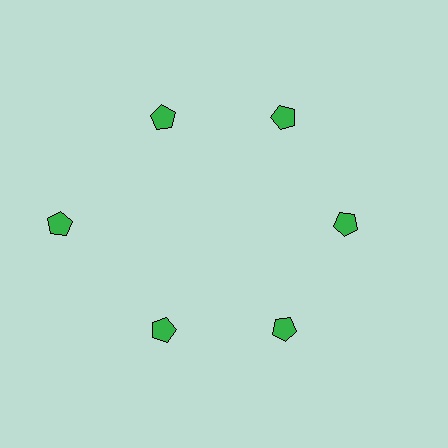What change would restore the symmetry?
The symmetry would be restored by moving it inward, back onto the ring so that all 6 pentagons sit at equal angles and equal distance from the center.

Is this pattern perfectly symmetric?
No. The 6 green pentagons are arranged in a ring, but one element near the 9 o'clock position is pushed outward from the center, breaking the 6-fold rotational symmetry.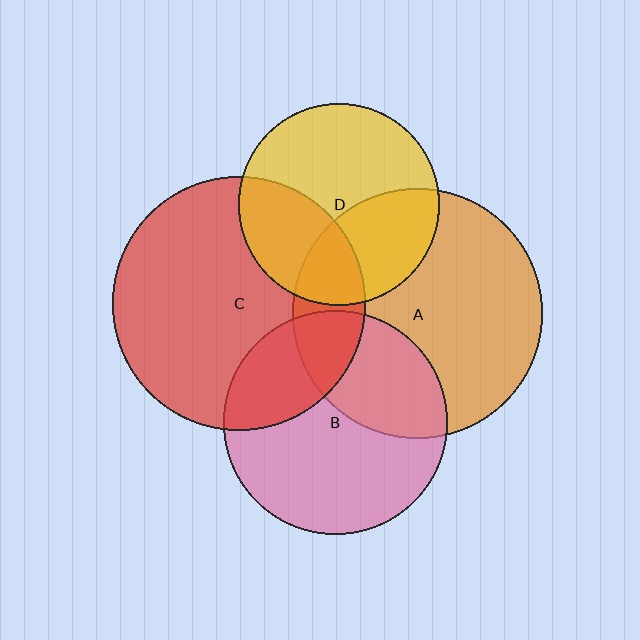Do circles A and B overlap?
Yes.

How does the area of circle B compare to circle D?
Approximately 1.2 times.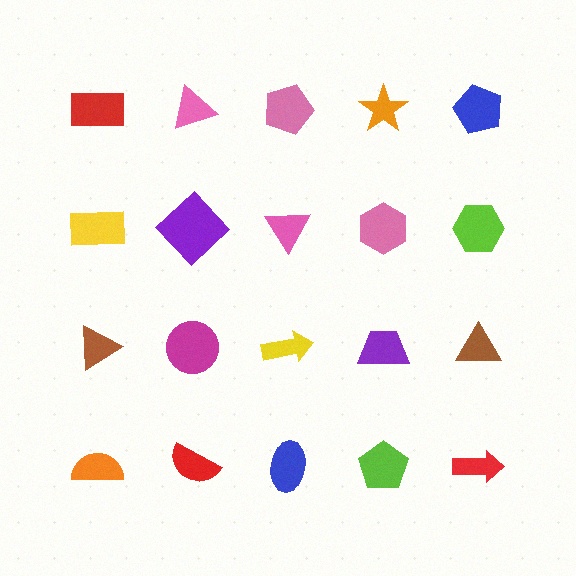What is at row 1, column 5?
A blue pentagon.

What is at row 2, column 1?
A yellow rectangle.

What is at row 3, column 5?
A brown triangle.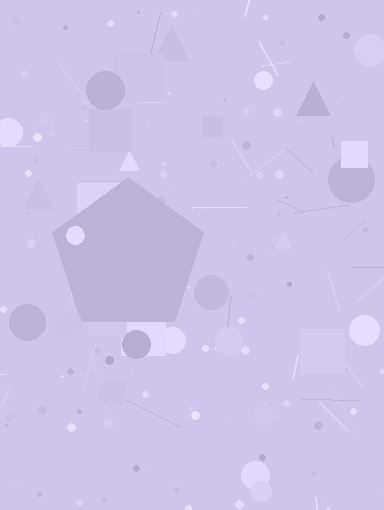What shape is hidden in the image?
A pentagon is hidden in the image.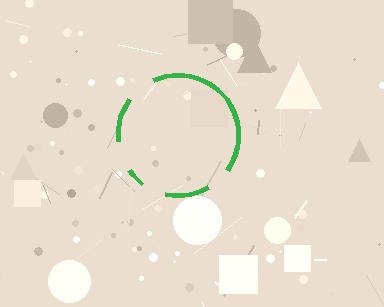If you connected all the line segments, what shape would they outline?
They would outline a circle.